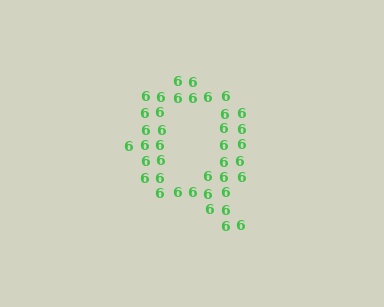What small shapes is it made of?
It is made of small digit 6's.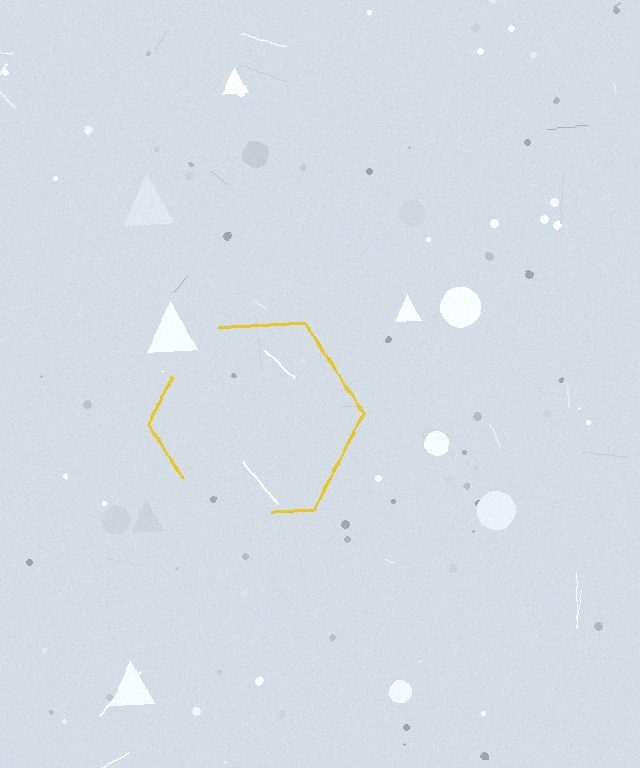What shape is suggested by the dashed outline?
The dashed outline suggests a hexagon.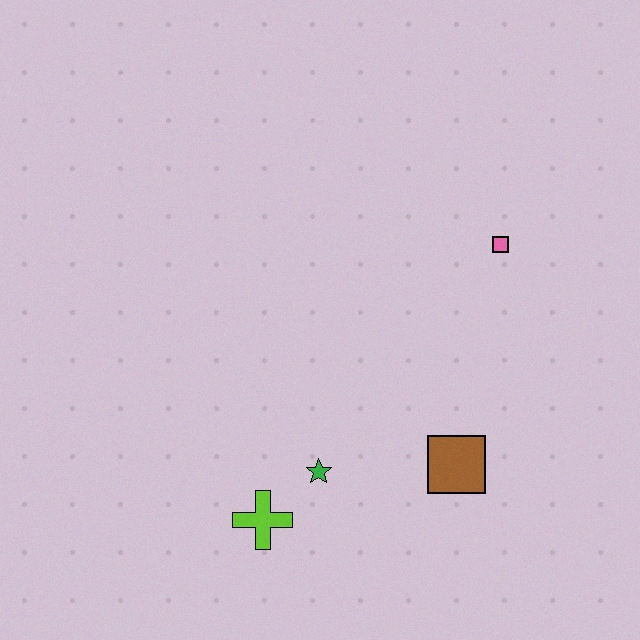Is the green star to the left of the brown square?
Yes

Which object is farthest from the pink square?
The lime cross is farthest from the pink square.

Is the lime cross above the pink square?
No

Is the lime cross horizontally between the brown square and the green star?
No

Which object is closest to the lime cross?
The green star is closest to the lime cross.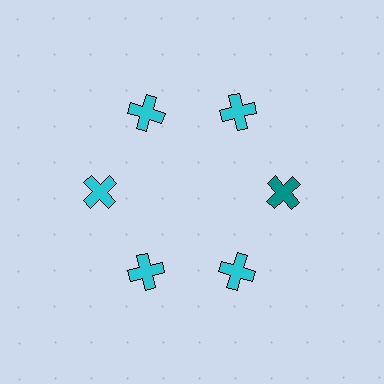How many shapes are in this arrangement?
There are 6 shapes arranged in a ring pattern.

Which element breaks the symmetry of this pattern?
The teal cross at roughly the 3 o'clock position breaks the symmetry. All other shapes are cyan crosses.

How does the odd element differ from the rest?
It has a different color: teal instead of cyan.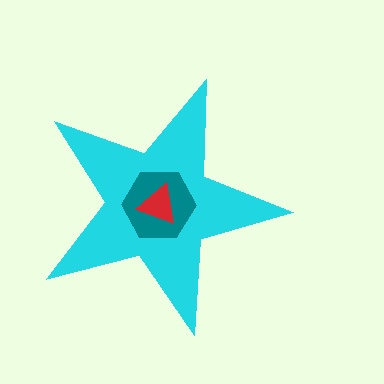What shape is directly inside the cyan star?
The teal hexagon.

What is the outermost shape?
The cyan star.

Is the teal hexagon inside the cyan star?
Yes.